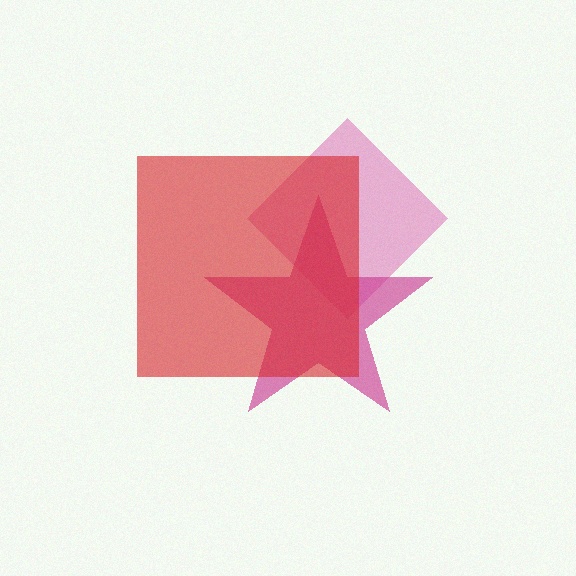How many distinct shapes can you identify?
There are 3 distinct shapes: a pink diamond, a magenta star, a red square.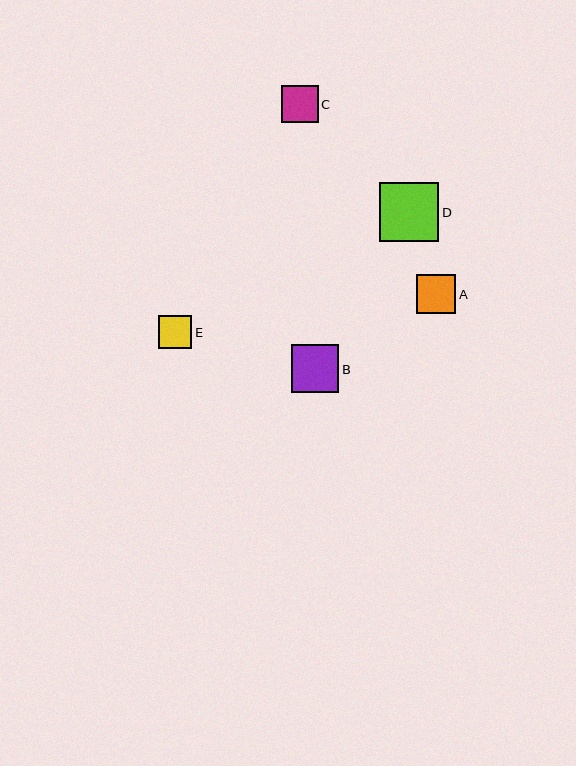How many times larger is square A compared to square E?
Square A is approximately 1.2 times the size of square E.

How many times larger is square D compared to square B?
Square D is approximately 1.2 times the size of square B.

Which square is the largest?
Square D is the largest with a size of approximately 59 pixels.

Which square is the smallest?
Square E is the smallest with a size of approximately 33 pixels.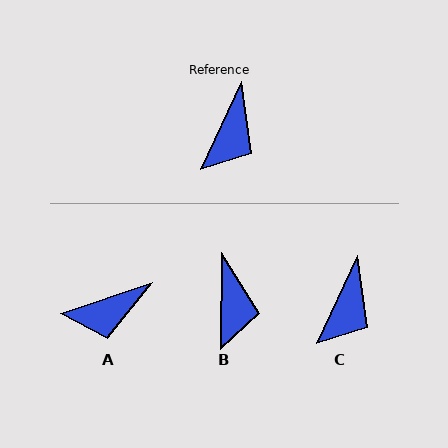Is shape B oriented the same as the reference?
No, it is off by about 24 degrees.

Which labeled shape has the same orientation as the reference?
C.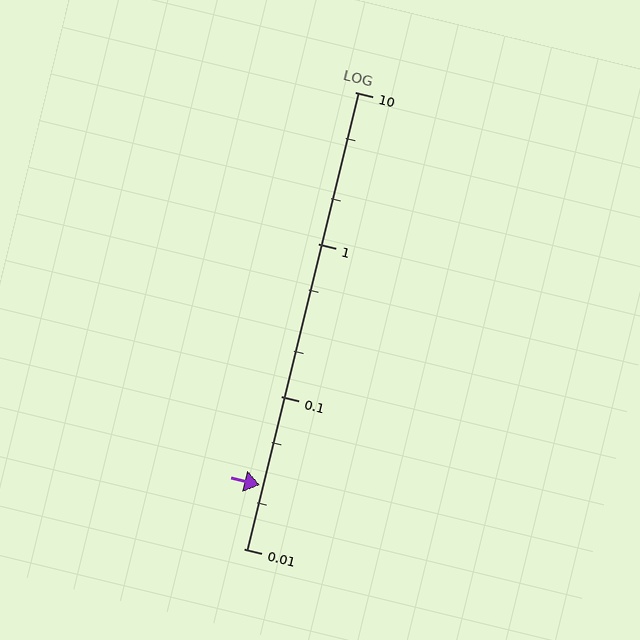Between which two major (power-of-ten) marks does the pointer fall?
The pointer is between 0.01 and 0.1.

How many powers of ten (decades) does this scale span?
The scale spans 3 decades, from 0.01 to 10.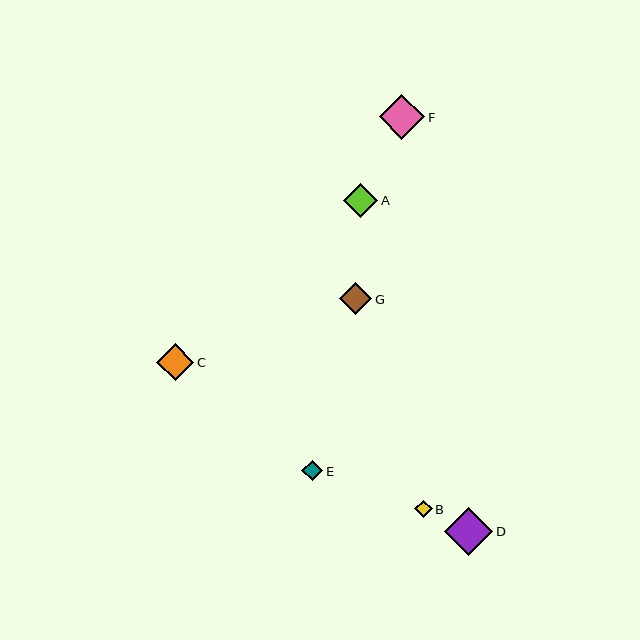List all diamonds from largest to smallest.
From largest to smallest: D, F, C, A, G, E, B.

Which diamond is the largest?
Diamond D is the largest with a size of approximately 48 pixels.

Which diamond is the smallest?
Diamond B is the smallest with a size of approximately 18 pixels.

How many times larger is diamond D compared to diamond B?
Diamond D is approximately 2.7 times the size of diamond B.